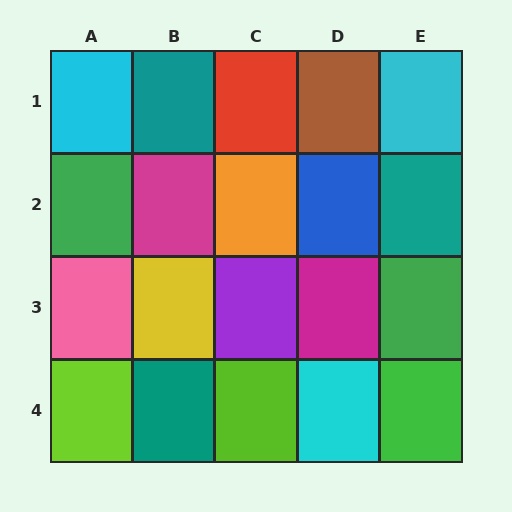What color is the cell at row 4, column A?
Lime.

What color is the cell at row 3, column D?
Magenta.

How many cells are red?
1 cell is red.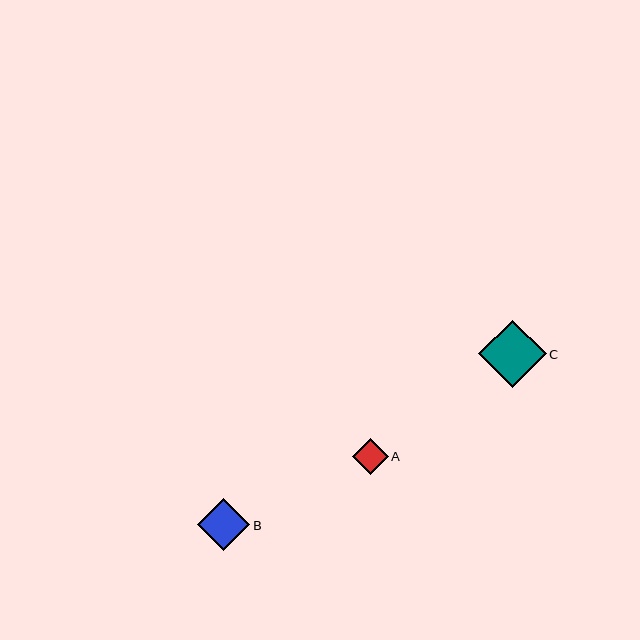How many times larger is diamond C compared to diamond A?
Diamond C is approximately 1.9 times the size of diamond A.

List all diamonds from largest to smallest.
From largest to smallest: C, B, A.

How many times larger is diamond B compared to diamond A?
Diamond B is approximately 1.5 times the size of diamond A.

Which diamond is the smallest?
Diamond A is the smallest with a size of approximately 36 pixels.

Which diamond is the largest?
Diamond C is the largest with a size of approximately 67 pixels.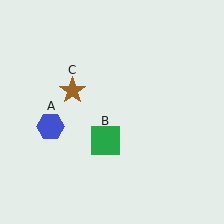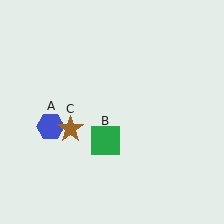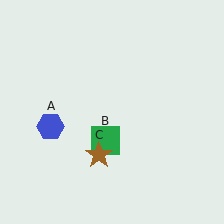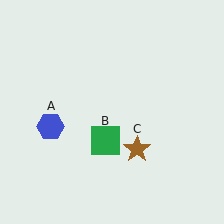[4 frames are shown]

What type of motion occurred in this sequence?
The brown star (object C) rotated counterclockwise around the center of the scene.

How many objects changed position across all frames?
1 object changed position: brown star (object C).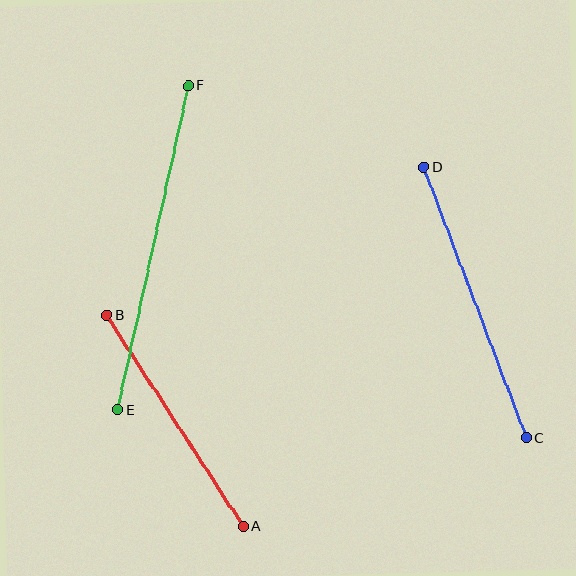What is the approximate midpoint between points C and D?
The midpoint is at approximately (475, 303) pixels.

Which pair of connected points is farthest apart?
Points E and F are farthest apart.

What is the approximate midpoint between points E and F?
The midpoint is at approximately (153, 248) pixels.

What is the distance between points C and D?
The distance is approximately 289 pixels.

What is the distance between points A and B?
The distance is approximately 252 pixels.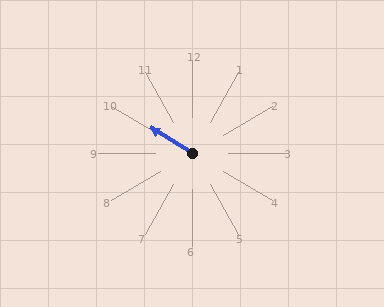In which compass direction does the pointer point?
Northwest.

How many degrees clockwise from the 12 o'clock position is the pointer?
Approximately 302 degrees.